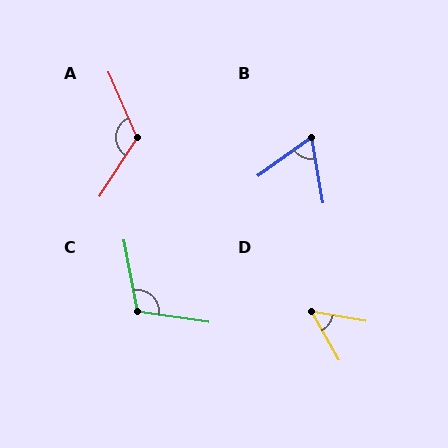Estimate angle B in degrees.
Approximately 65 degrees.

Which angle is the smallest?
D, at approximately 51 degrees.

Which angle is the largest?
A, at approximately 124 degrees.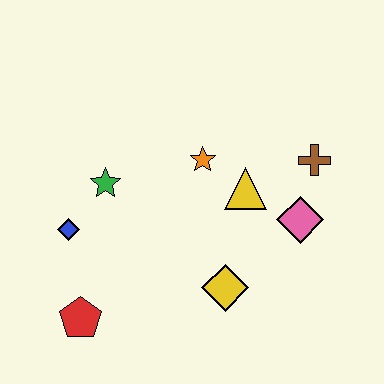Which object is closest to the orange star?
The yellow triangle is closest to the orange star.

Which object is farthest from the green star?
The brown cross is farthest from the green star.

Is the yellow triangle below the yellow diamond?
No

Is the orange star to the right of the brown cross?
No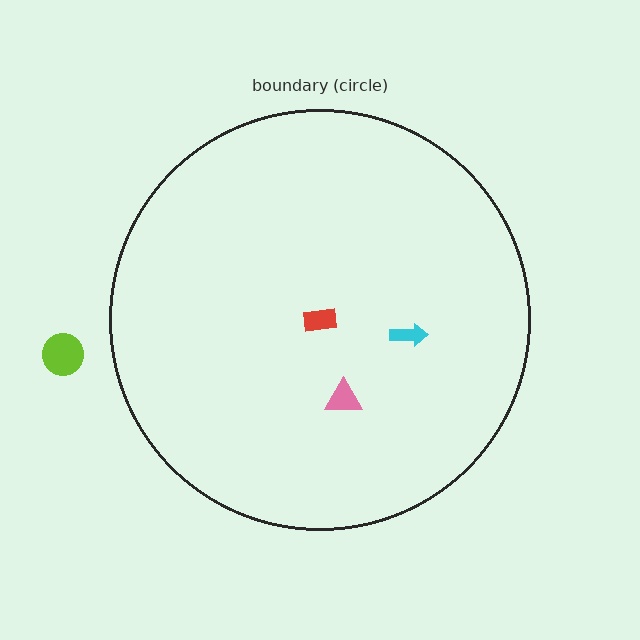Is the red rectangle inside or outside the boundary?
Inside.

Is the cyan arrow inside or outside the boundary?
Inside.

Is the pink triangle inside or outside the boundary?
Inside.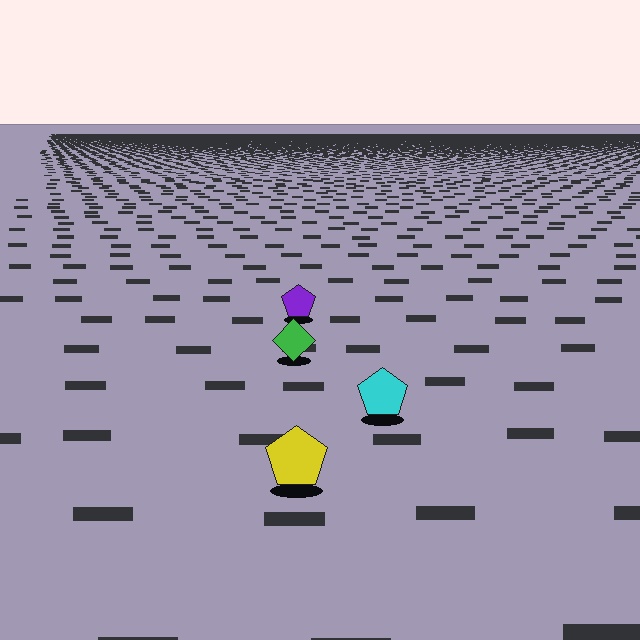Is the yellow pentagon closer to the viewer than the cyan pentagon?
Yes. The yellow pentagon is closer — you can tell from the texture gradient: the ground texture is coarser near it.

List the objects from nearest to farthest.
From nearest to farthest: the yellow pentagon, the cyan pentagon, the green diamond, the purple pentagon.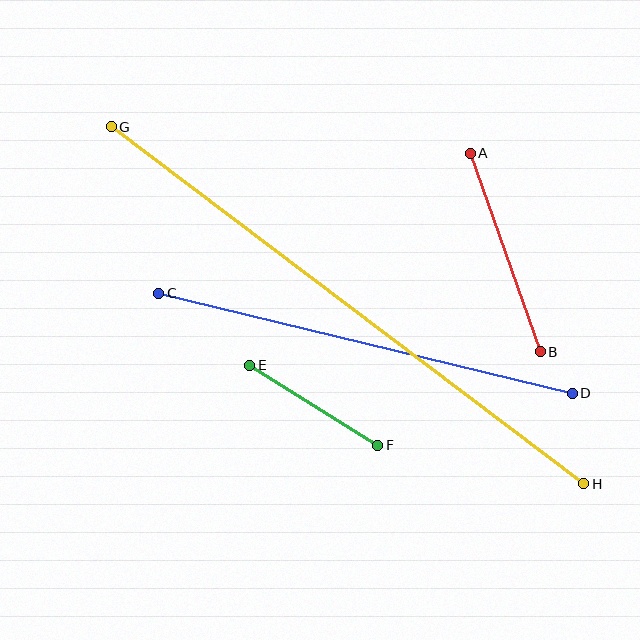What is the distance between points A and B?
The distance is approximately 210 pixels.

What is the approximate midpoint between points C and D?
The midpoint is at approximately (366, 343) pixels.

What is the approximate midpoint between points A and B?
The midpoint is at approximately (505, 253) pixels.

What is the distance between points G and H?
The distance is approximately 592 pixels.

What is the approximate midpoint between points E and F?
The midpoint is at approximately (314, 405) pixels.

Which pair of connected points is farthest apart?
Points G and H are farthest apart.